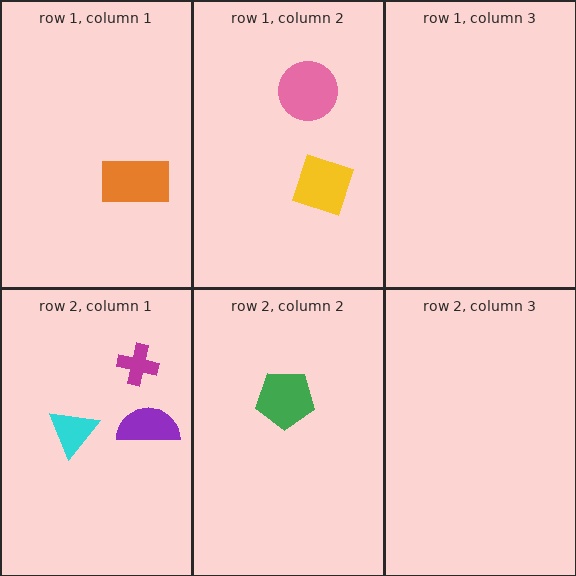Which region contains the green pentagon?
The row 2, column 2 region.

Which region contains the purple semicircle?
The row 2, column 1 region.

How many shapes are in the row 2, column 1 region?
3.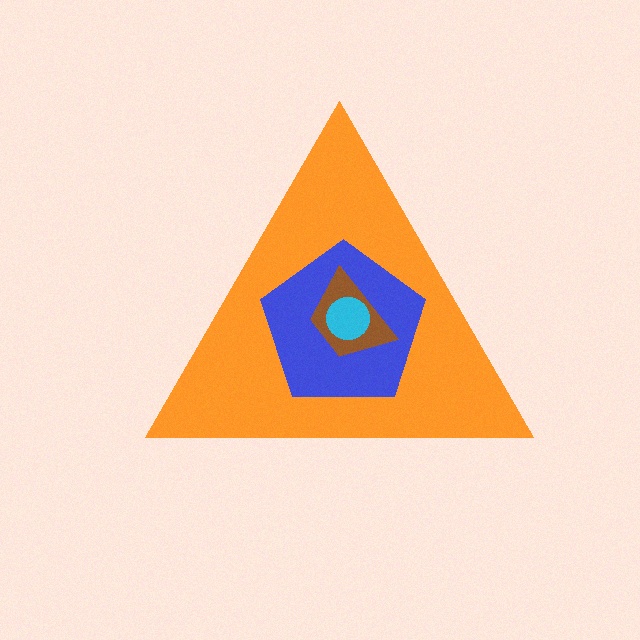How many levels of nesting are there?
4.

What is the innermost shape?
The cyan circle.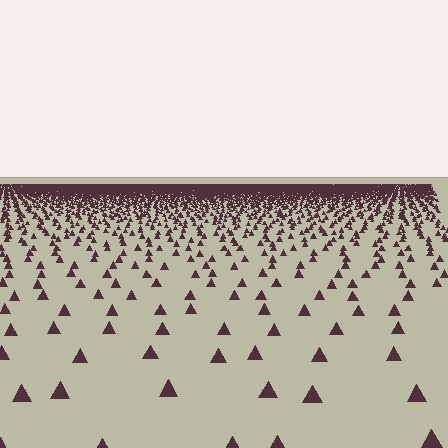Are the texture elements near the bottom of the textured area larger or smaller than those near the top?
Larger. Near the bottom, elements are closer to the viewer and appear at a bigger on-screen size.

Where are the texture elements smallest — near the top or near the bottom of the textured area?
Near the top.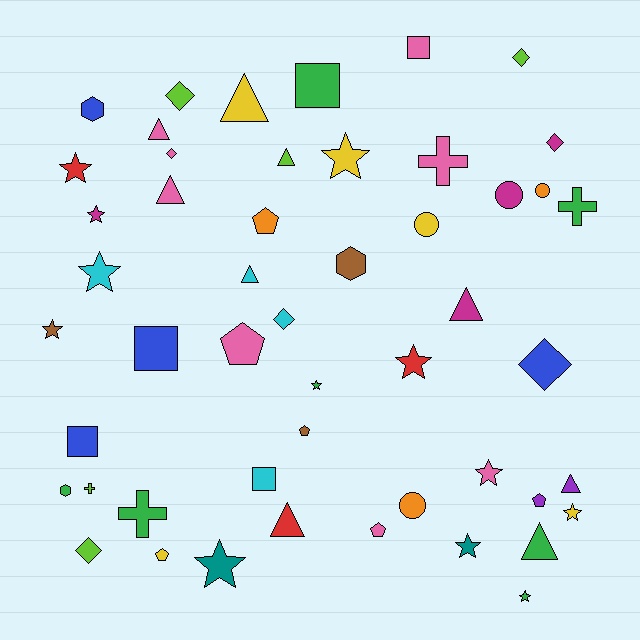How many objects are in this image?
There are 50 objects.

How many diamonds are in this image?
There are 7 diamonds.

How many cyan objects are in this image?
There are 4 cyan objects.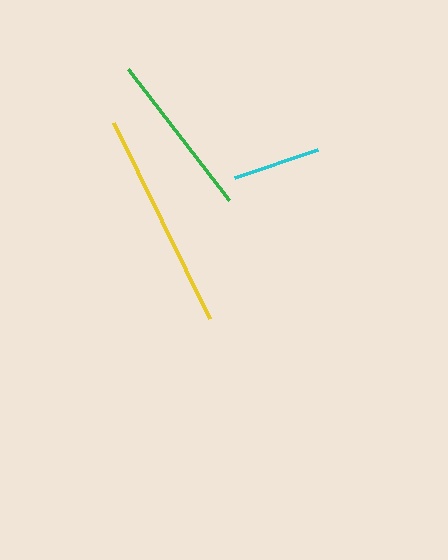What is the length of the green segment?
The green segment is approximately 166 pixels long.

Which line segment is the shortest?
The cyan line is the shortest at approximately 87 pixels.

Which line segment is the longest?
The yellow line is the longest at approximately 219 pixels.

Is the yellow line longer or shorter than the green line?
The yellow line is longer than the green line.